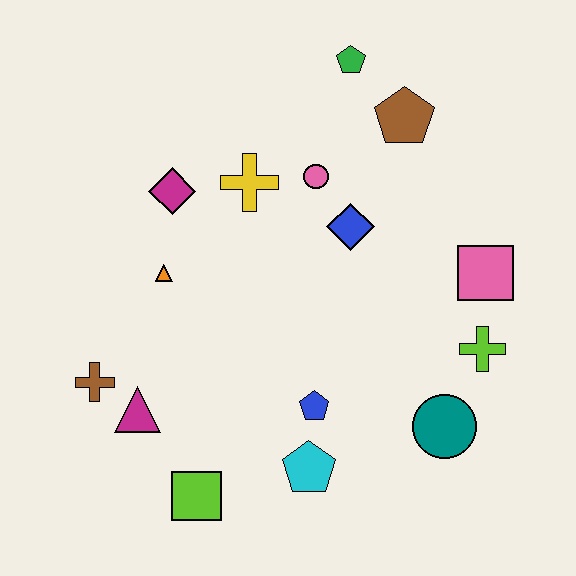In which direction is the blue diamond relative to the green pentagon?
The blue diamond is below the green pentagon.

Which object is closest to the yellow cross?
The pink circle is closest to the yellow cross.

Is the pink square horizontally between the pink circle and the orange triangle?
No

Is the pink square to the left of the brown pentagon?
No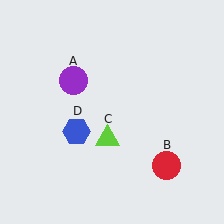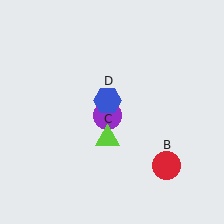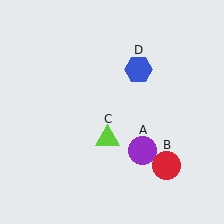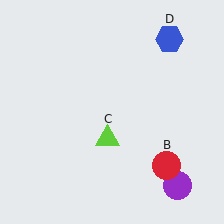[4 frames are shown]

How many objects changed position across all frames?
2 objects changed position: purple circle (object A), blue hexagon (object D).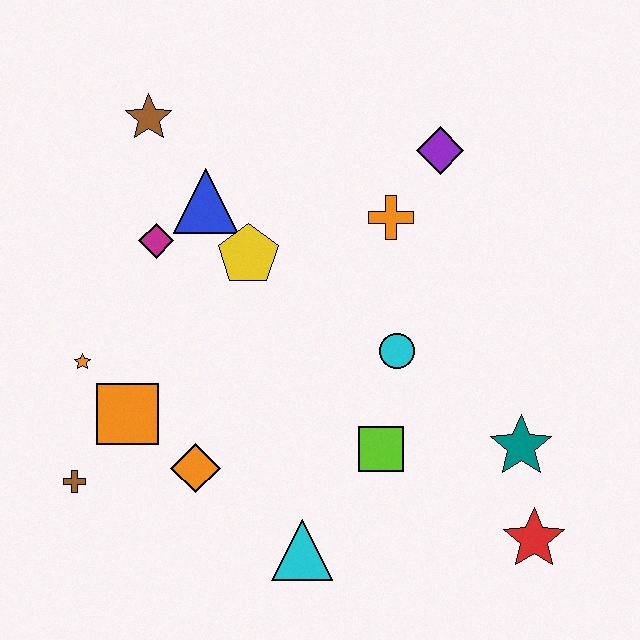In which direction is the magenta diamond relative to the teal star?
The magenta diamond is to the left of the teal star.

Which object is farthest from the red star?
The brown star is farthest from the red star.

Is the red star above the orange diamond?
No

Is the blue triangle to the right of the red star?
No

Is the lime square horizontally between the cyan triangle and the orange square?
No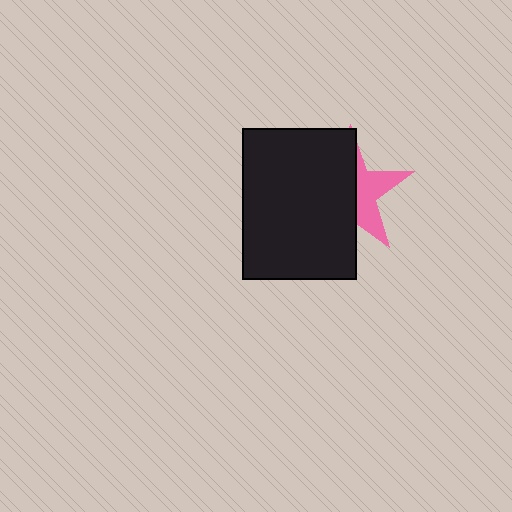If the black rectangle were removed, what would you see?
You would see the complete pink star.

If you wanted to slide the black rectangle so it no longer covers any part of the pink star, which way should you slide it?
Slide it left — that is the most direct way to separate the two shapes.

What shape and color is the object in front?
The object in front is a black rectangle.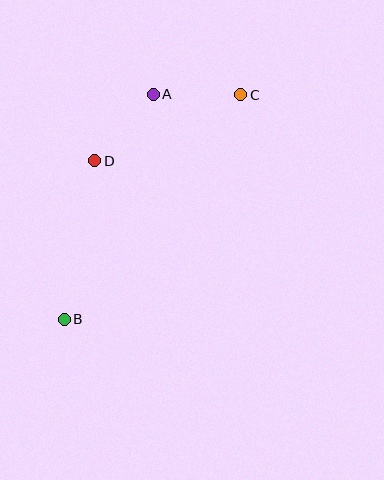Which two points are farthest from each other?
Points B and C are farthest from each other.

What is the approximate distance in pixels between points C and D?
The distance between C and D is approximately 160 pixels.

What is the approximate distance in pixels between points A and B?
The distance between A and B is approximately 242 pixels.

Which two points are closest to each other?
Points A and C are closest to each other.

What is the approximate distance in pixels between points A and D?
The distance between A and D is approximately 88 pixels.